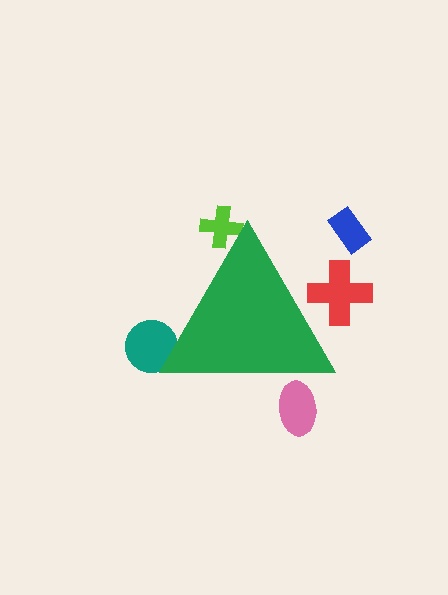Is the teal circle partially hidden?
Yes, the teal circle is partially hidden behind the green triangle.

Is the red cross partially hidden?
Yes, the red cross is partially hidden behind the green triangle.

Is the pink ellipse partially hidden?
Yes, the pink ellipse is partially hidden behind the green triangle.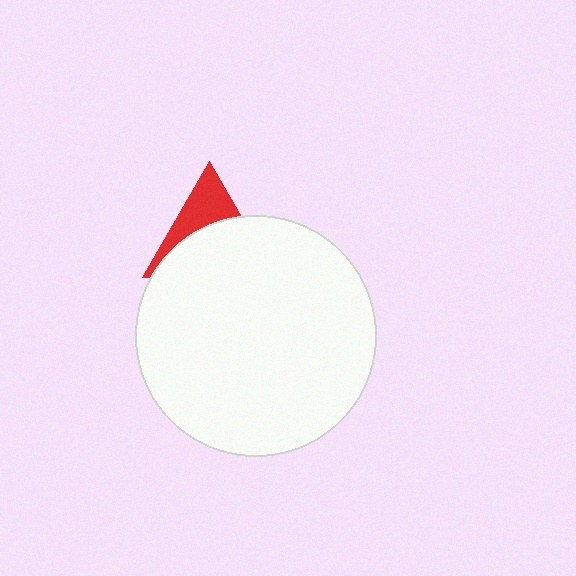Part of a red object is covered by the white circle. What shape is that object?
It is a triangle.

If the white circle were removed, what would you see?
You would see the complete red triangle.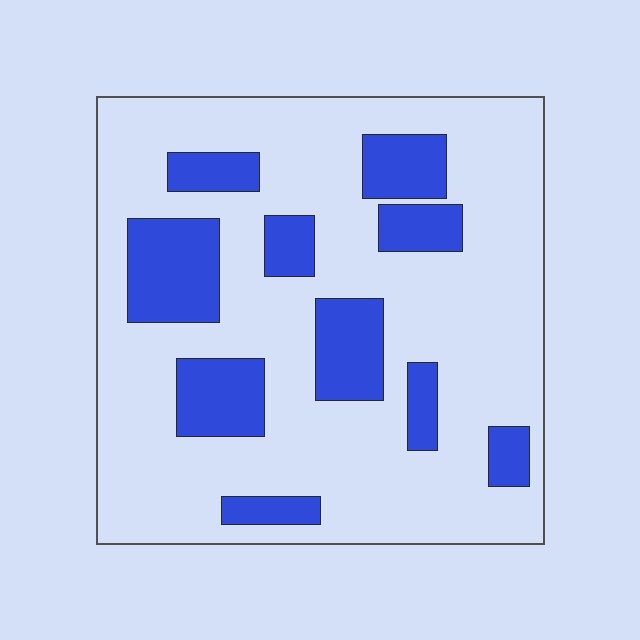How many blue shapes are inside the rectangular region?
10.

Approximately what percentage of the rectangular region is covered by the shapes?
Approximately 25%.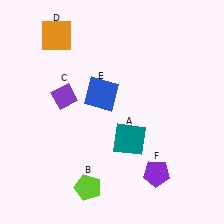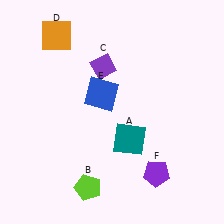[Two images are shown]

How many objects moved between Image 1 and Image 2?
1 object moved between the two images.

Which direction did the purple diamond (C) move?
The purple diamond (C) moved right.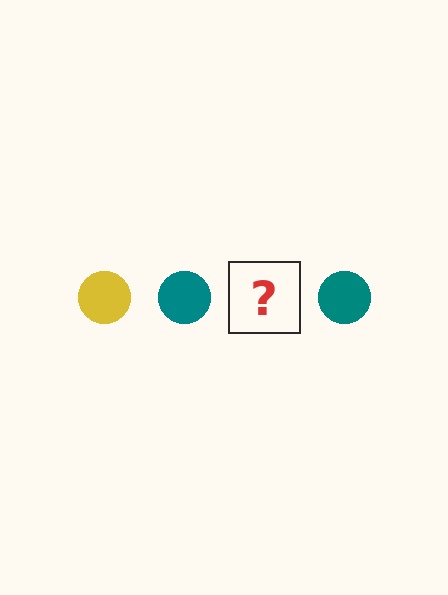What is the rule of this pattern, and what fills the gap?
The rule is that the pattern cycles through yellow, teal circles. The gap should be filled with a yellow circle.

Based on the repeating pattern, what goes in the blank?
The blank should be a yellow circle.